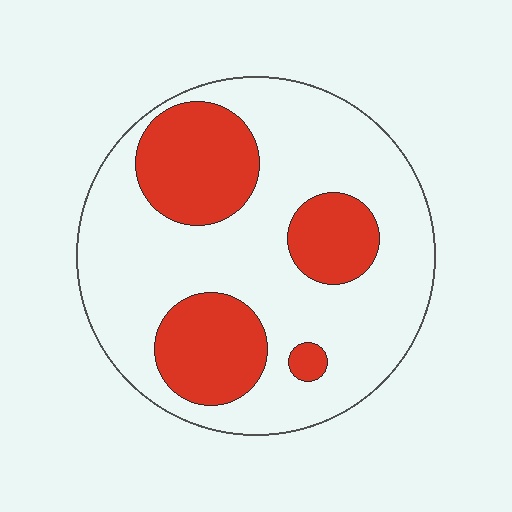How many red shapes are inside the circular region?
4.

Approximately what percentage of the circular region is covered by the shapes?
Approximately 30%.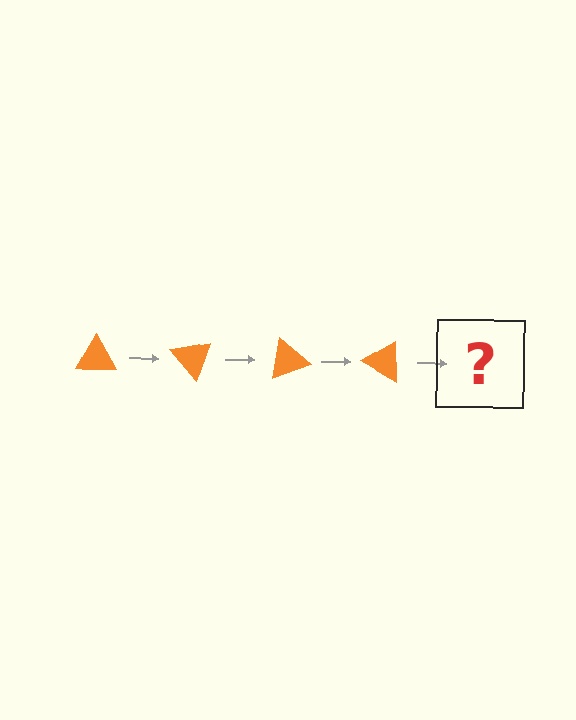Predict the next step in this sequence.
The next step is an orange triangle rotated 200 degrees.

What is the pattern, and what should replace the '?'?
The pattern is that the triangle rotates 50 degrees each step. The '?' should be an orange triangle rotated 200 degrees.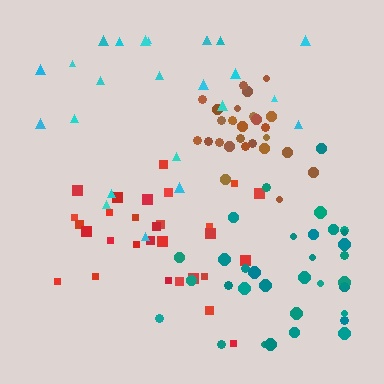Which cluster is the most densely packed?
Brown.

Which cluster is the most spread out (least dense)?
Cyan.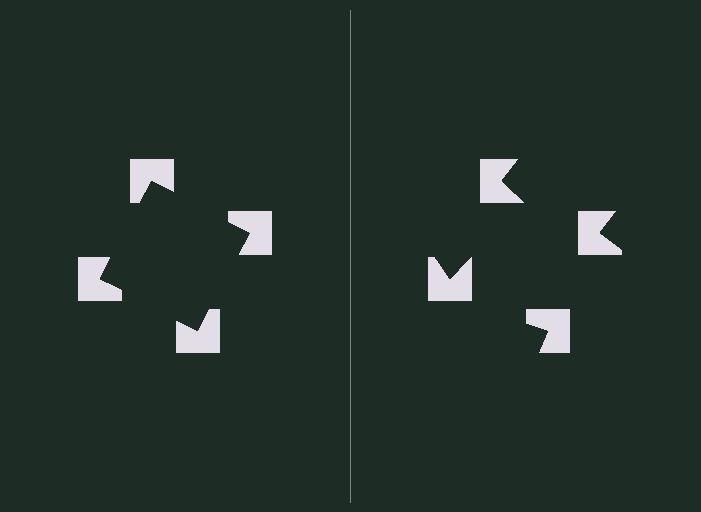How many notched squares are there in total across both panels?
8 — 4 on each side.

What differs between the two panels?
The notched squares are positioned identically on both sides; only the wedge orientations differ. On the left they align to a square; on the right they are misaligned.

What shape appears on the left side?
An illusory square.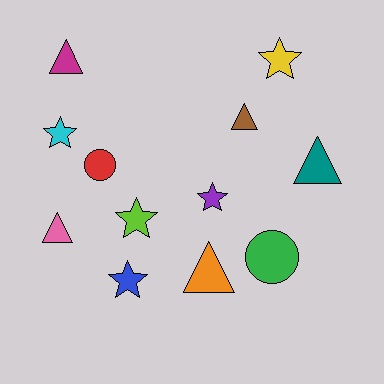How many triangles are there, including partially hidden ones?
There are 5 triangles.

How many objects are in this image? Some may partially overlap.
There are 12 objects.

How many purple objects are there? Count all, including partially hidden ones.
There is 1 purple object.